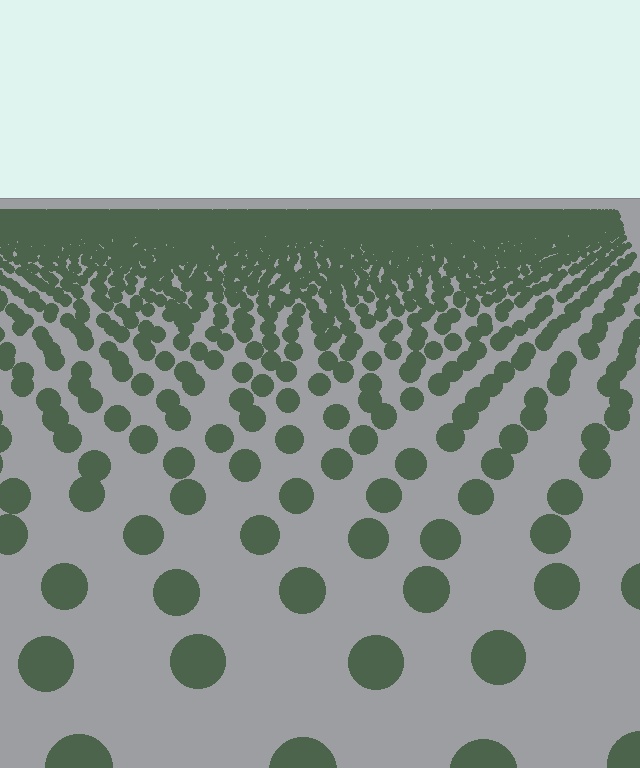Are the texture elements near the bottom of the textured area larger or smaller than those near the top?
Larger. Near the bottom, elements are closer to the viewer and appear at a bigger on-screen size.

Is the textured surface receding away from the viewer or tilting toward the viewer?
The surface is receding away from the viewer. Texture elements get smaller and denser toward the top.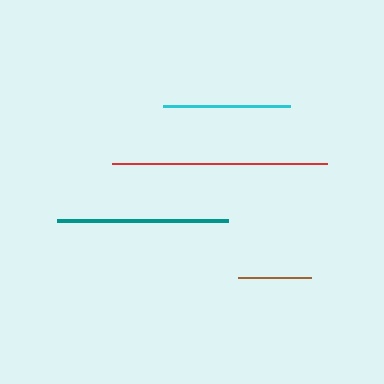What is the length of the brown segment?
The brown segment is approximately 72 pixels long.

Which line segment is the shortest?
The brown line is the shortest at approximately 72 pixels.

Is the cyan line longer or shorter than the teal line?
The teal line is longer than the cyan line.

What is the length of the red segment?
The red segment is approximately 215 pixels long.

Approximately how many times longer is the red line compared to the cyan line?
The red line is approximately 1.7 times the length of the cyan line.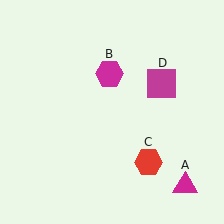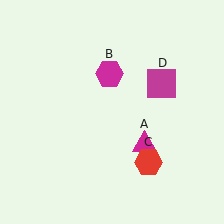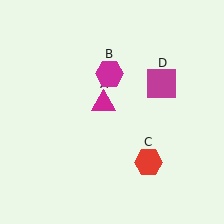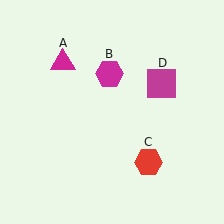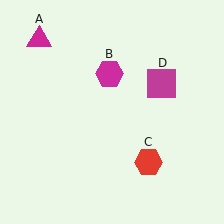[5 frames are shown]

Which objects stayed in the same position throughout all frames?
Magenta hexagon (object B) and red hexagon (object C) and magenta square (object D) remained stationary.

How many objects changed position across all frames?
1 object changed position: magenta triangle (object A).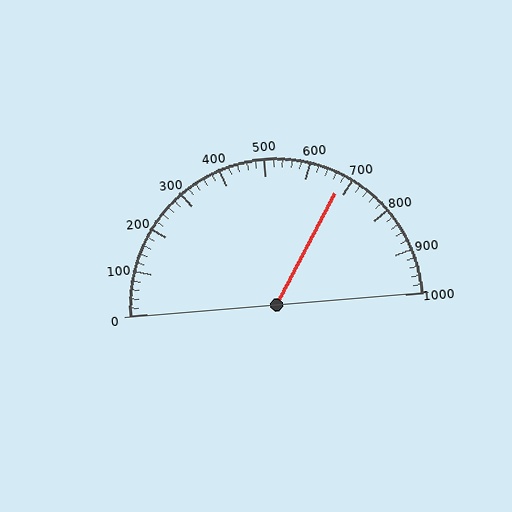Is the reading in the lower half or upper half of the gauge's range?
The reading is in the upper half of the range (0 to 1000).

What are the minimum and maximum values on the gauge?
The gauge ranges from 0 to 1000.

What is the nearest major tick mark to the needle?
The nearest major tick mark is 700.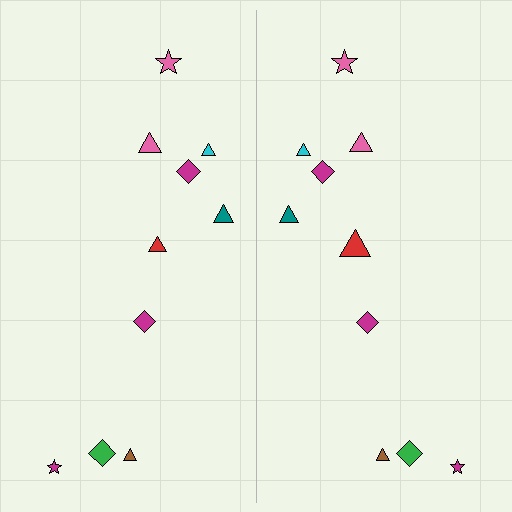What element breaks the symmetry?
The red triangle on the right side has a different size than its mirror counterpart.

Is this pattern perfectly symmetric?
No, the pattern is not perfectly symmetric. The red triangle on the right side has a different size than its mirror counterpart.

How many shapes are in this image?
There are 20 shapes in this image.